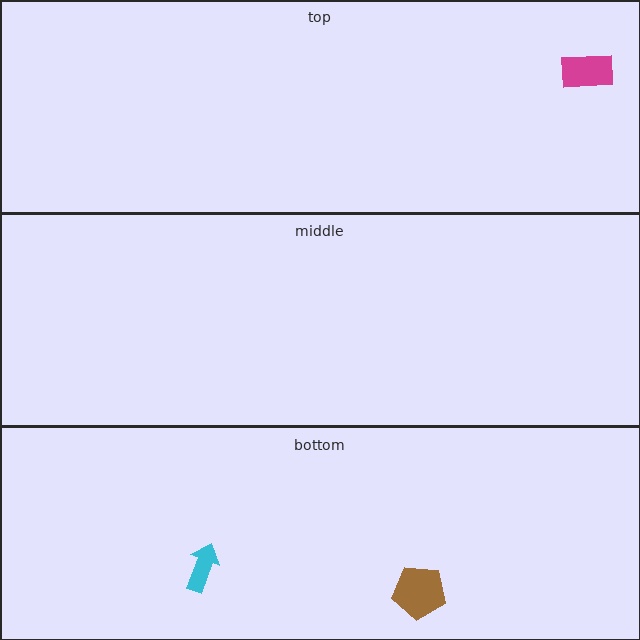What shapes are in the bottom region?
The cyan arrow, the brown pentagon.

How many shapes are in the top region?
1.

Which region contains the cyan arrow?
The bottom region.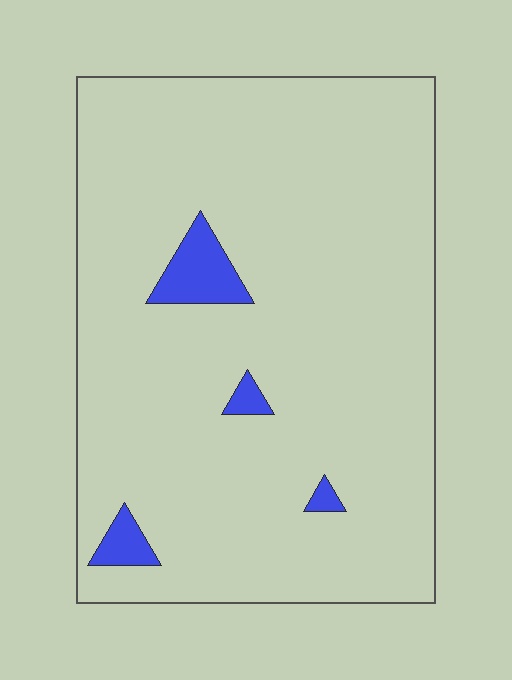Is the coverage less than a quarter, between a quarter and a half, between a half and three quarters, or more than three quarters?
Less than a quarter.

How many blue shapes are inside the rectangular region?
4.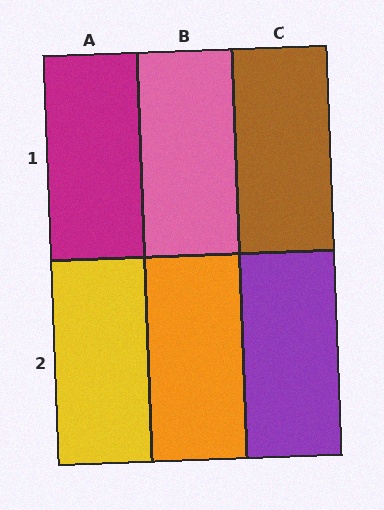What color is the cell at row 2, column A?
Yellow.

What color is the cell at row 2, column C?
Purple.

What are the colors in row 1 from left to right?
Magenta, pink, brown.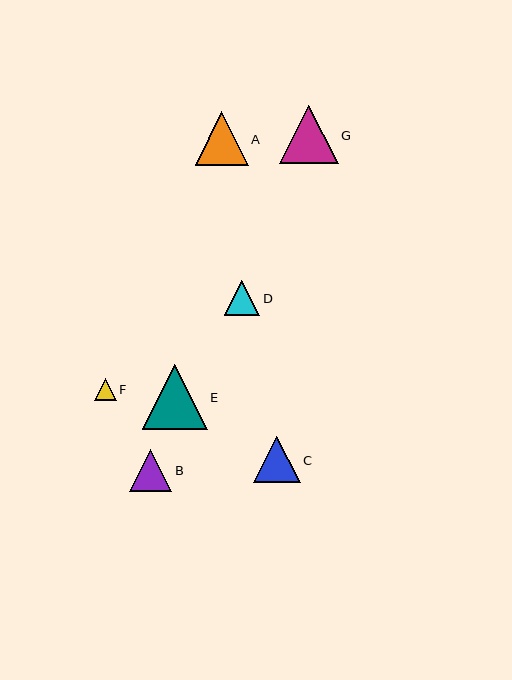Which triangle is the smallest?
Triangle F is the smallest with a size of approximately 22 pixels.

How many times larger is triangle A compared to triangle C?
Triangle A is approximately 1.1 times the size of triangle C.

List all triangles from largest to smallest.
From largest to smallest: E, G, A, C, B, D, F.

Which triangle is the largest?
Triangle E is the largest with a size of approximately 65 pixels.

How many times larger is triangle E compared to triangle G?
Triangle E is approximately 1.1 times the size of triangle G.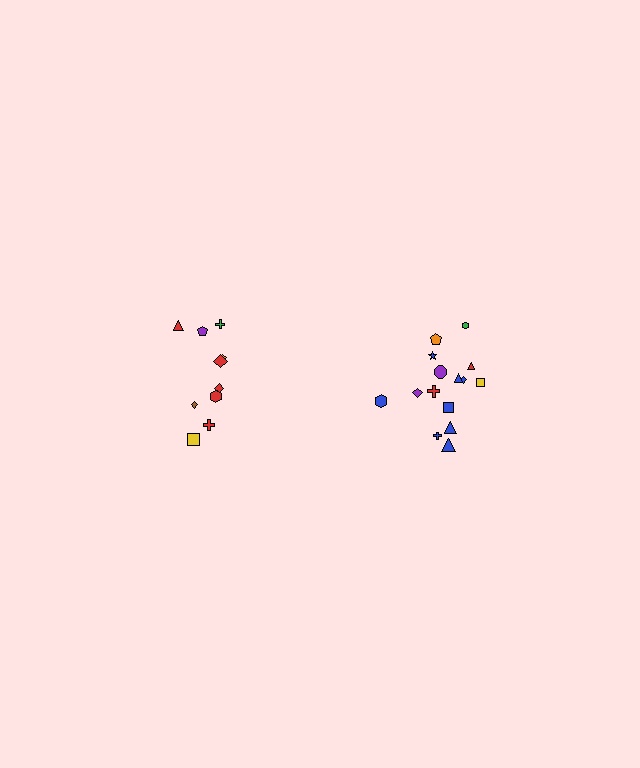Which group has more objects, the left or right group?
The right group.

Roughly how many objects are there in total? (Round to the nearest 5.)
Roughly 25 objects in total.